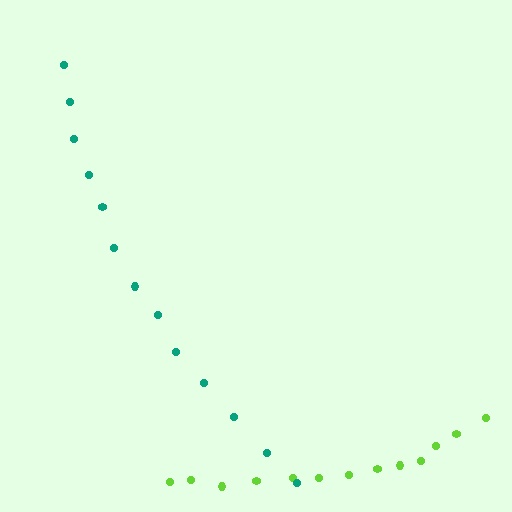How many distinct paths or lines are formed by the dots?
There are 2 distinct paths.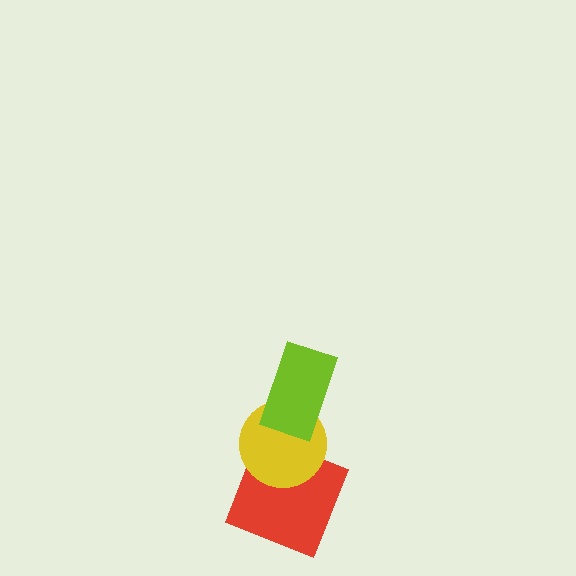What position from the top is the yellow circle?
The yellow circle is 2nd from the top.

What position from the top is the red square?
The red square is 3rd from the top.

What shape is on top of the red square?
The yellow circle is on top of the red square.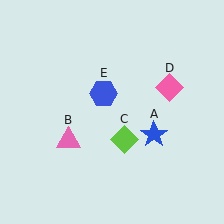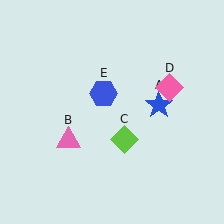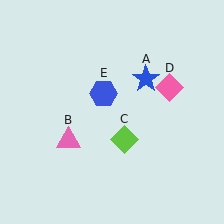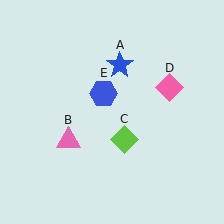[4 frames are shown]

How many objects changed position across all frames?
1 object changed position: blue star (object A).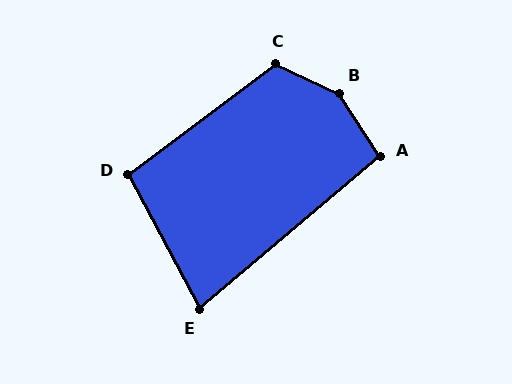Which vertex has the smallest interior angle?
E, at approximately 78 degrees.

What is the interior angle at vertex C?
Approximately 119 degrees (obtuse).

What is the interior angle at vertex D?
Approximately 99 degrees (obtuse).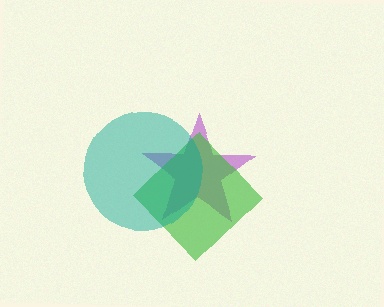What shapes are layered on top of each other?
The layered shapes are: a purple star, a green diamond, a teal circle.